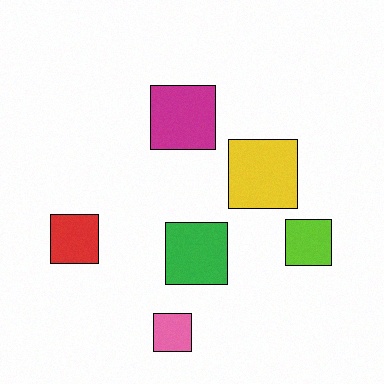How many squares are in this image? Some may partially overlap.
There are 6 squares.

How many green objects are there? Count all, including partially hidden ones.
There is 1 green object.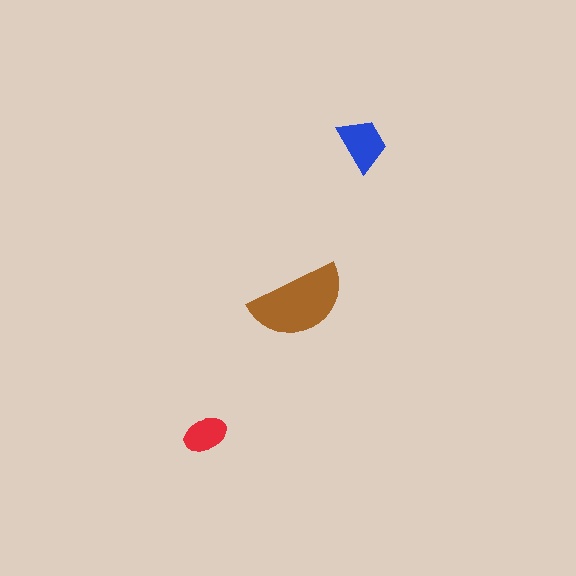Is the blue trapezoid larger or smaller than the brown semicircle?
Smaller.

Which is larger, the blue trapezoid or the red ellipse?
The blue trapezoid.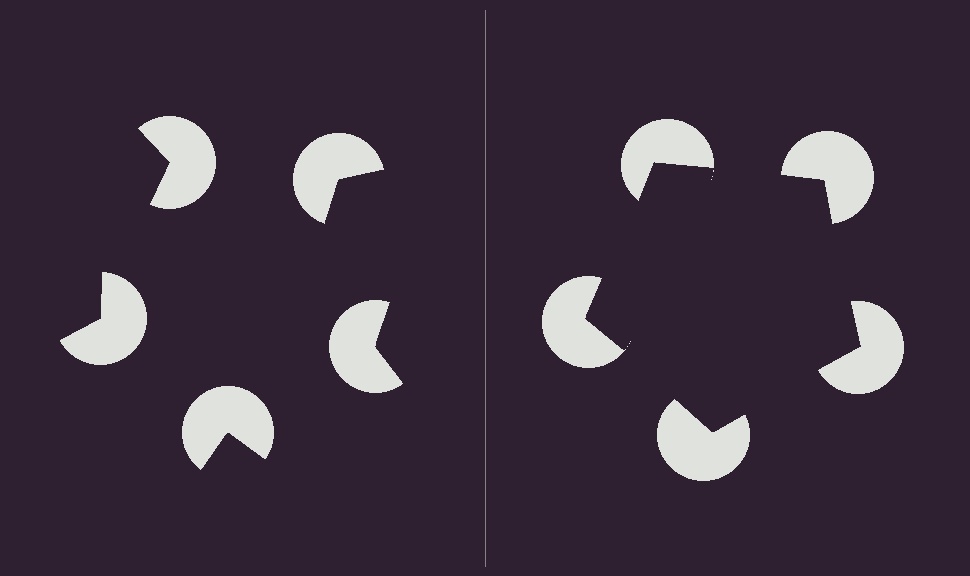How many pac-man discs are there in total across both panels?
10 — 5 on each side.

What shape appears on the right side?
An illusory pentagon.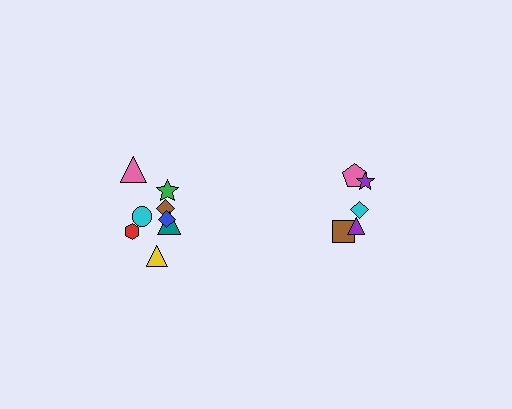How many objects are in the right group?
There are 5 objects.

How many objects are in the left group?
There are 8 objects.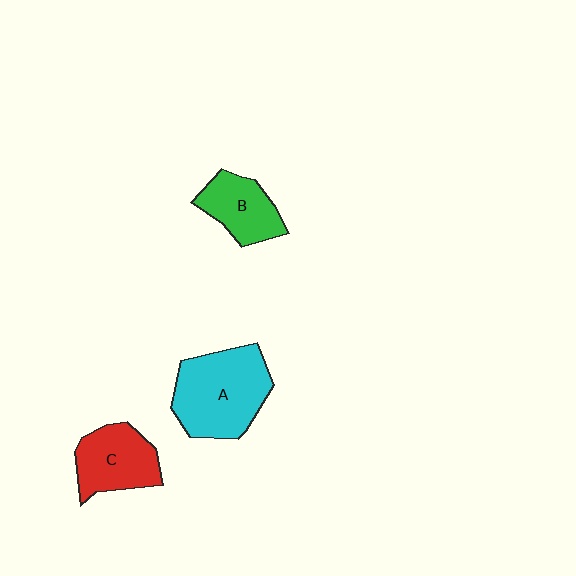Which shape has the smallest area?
Shape B (green).